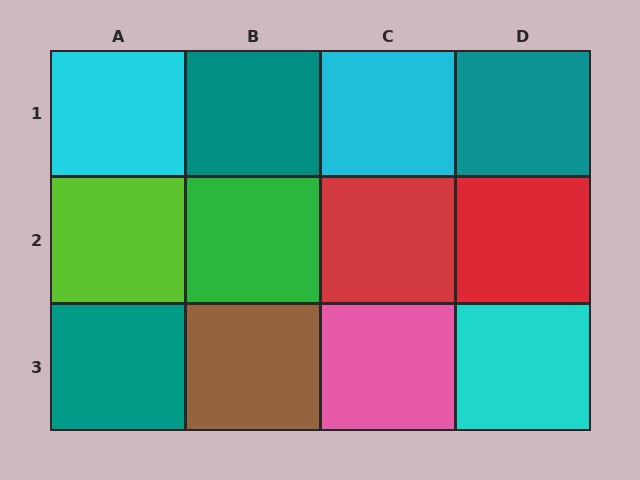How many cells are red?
2 cells are red.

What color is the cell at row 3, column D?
Cyan.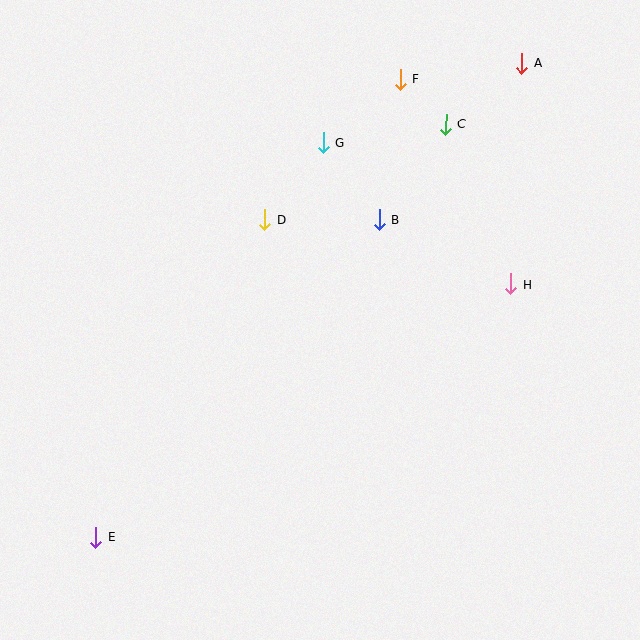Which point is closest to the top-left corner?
Point D is closest to the top-left corner.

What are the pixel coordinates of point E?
Point E is at (96, 538).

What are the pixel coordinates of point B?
Point B is at (379, 220).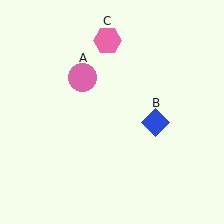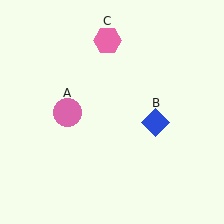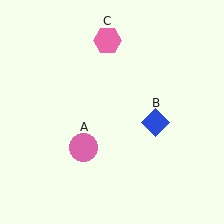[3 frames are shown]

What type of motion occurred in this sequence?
The pink circle (object A) rotated counterclockwise around the center of the scene.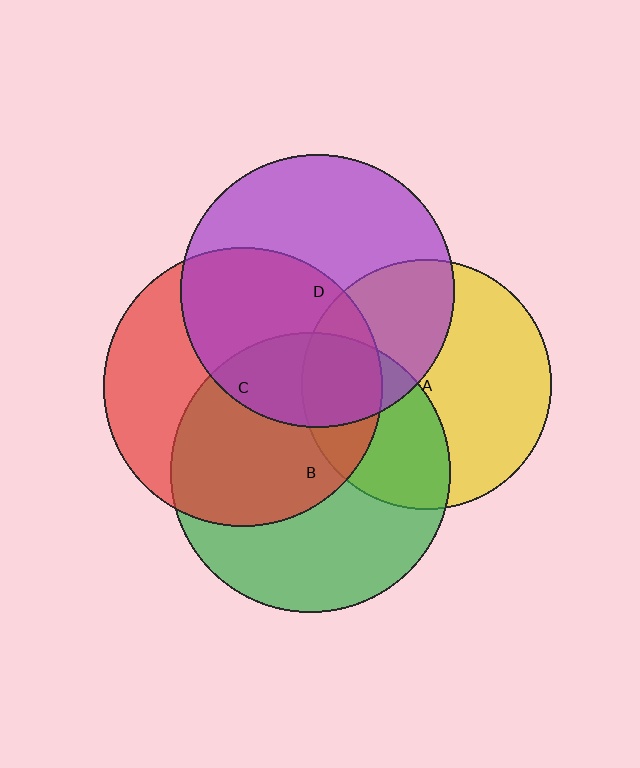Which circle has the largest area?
Circle B (green).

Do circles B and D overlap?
Yes.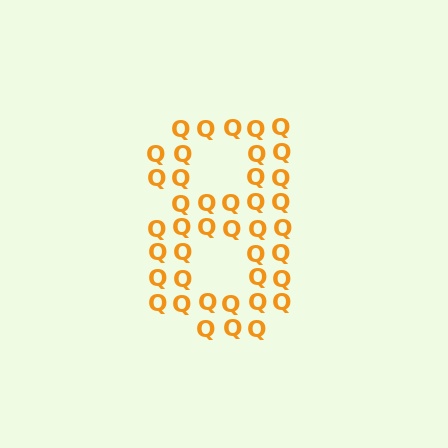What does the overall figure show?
The overall figure shows the digit 8.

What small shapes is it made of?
It is made of small letter Q's.